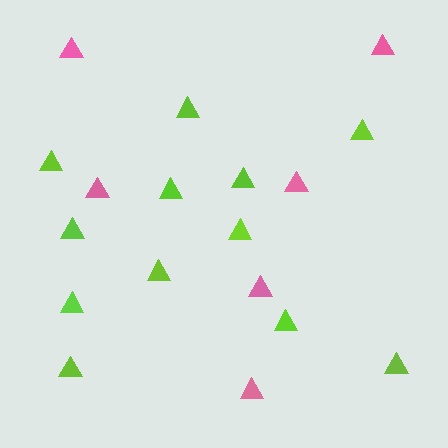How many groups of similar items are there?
There are 2 groups: one group of pink triangles (6) and one group of lime triangles (12).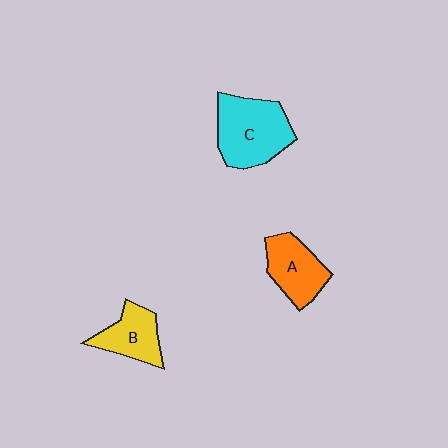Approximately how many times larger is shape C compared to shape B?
Approximately 1.6 times.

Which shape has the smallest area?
Shape B (yellow).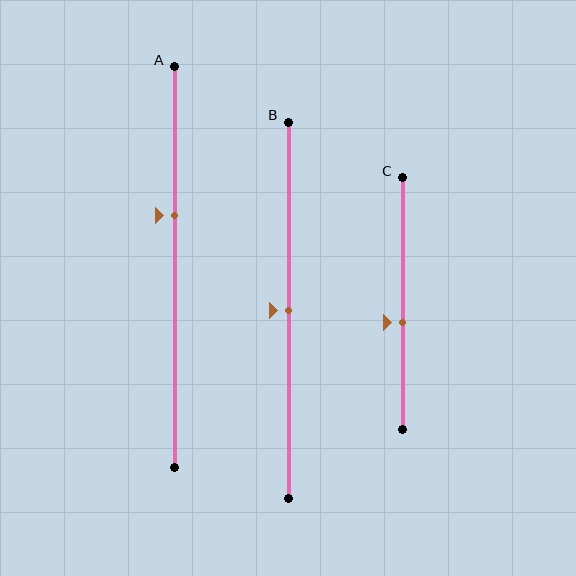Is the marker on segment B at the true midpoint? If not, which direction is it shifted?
Yes, the marker on segment B is at the true midpoint.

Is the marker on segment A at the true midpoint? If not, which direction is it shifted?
No, the marker on segment A is shifted upward by about 13% of the segment length.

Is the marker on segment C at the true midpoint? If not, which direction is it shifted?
No, the marker on segment C is shifted downward by about 8% of the segment length.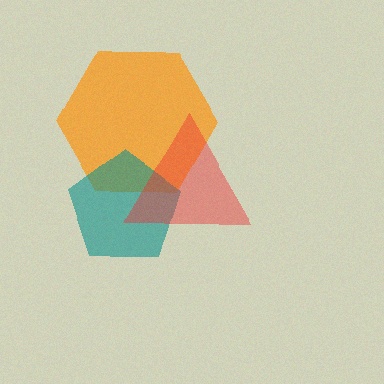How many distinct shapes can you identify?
There are 3 distinct shapes: an orange hexagon, a teal pentagon, a red triangle.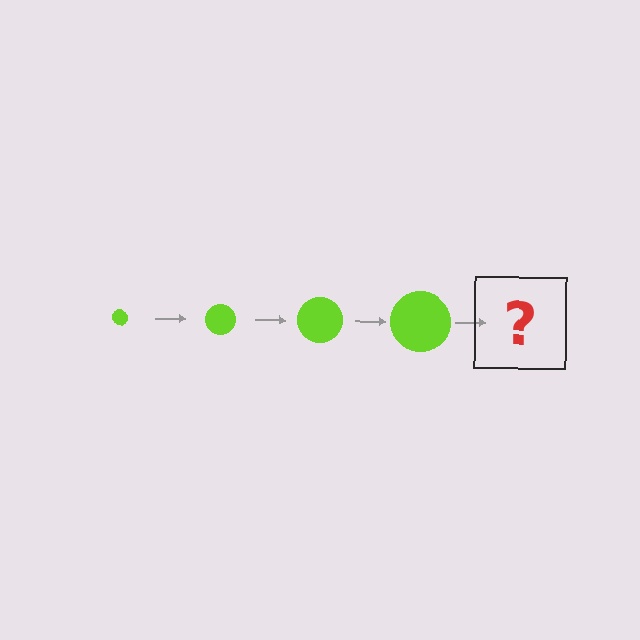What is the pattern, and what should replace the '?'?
The pattern is that the circle gets progressively larger each step. The '?' should be a lime circle, larger than the previous one.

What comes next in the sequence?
The next element should be a lime circle, larger than the previous one.